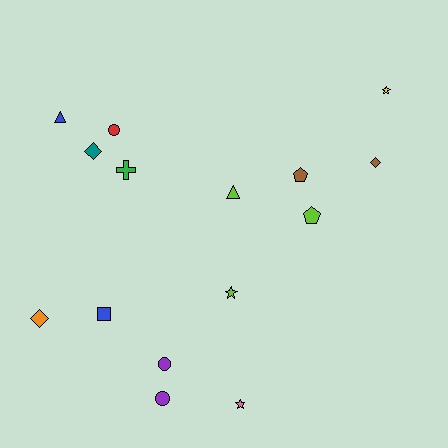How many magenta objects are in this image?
There are no magenta objects.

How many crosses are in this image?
There is 1 cross.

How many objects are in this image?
There are 15 objects.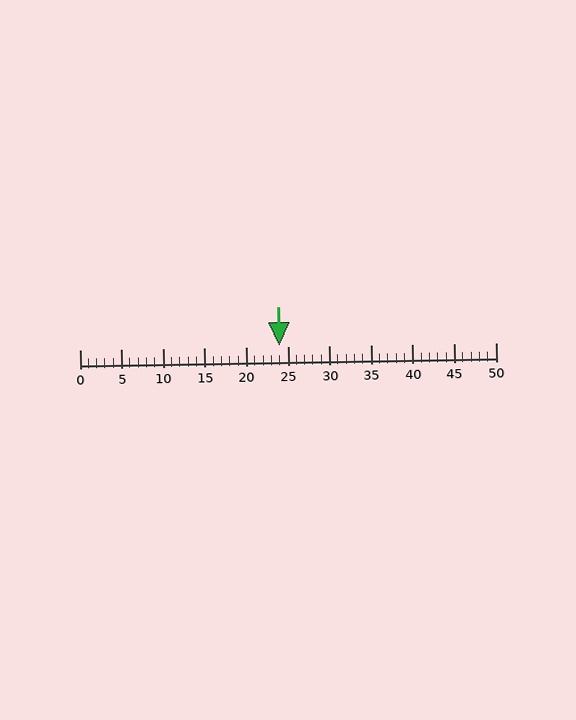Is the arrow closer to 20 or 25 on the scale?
The arrow is closer to 25.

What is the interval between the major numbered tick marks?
The major tick marks are spaced 5 units apart.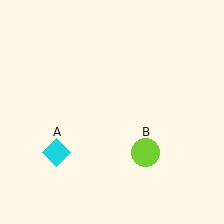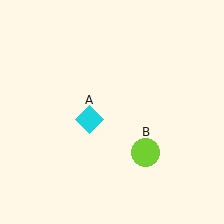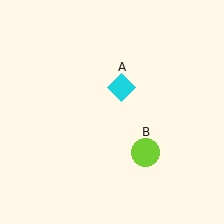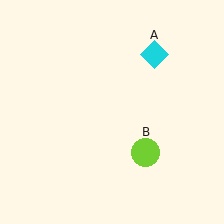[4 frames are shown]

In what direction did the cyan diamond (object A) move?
The cyan diamond (object A) moved up and to the right.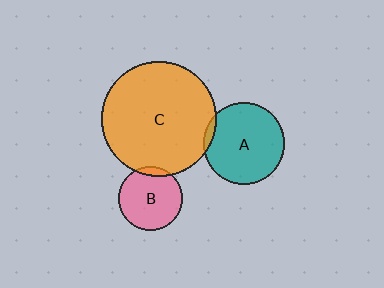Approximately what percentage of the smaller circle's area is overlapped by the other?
Approximately 5%.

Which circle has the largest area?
Circle C (orange).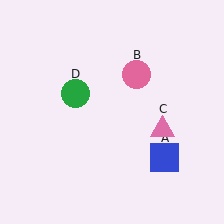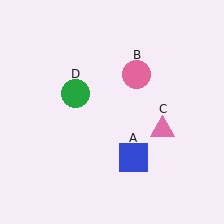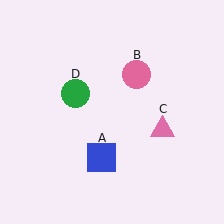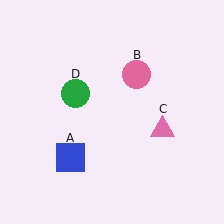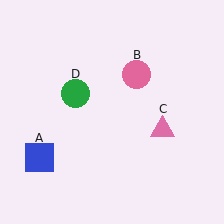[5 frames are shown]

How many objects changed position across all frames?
1 object changed position: blue square (object A).